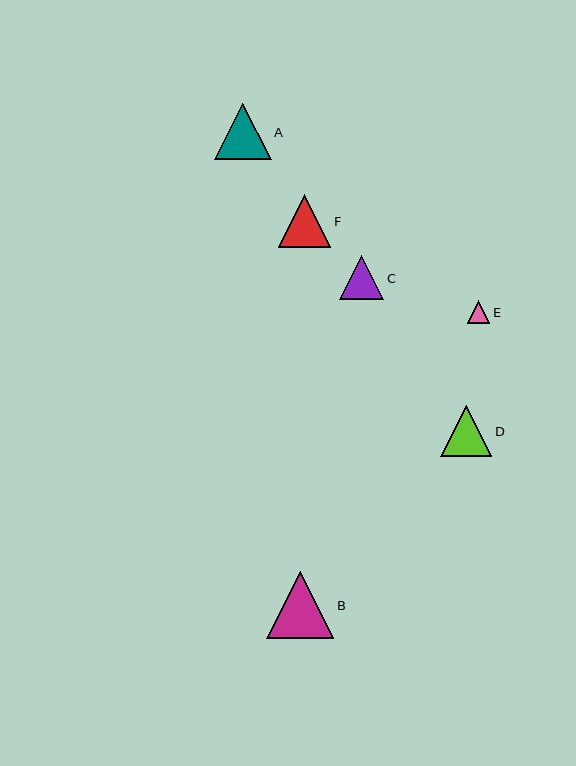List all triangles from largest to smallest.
From largest to smallest: B, A, F, D, C, E.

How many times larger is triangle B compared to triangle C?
Triangle B is approximately 1.5 times the size of triangle C.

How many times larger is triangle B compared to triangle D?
Triangle B is approximately 1.3 times the size of triangle D.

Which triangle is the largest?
Triangle B is the largest with a size of approximately 67 pixels.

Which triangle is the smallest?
Triangle E is the smallest with a size of approximately 22 pixels.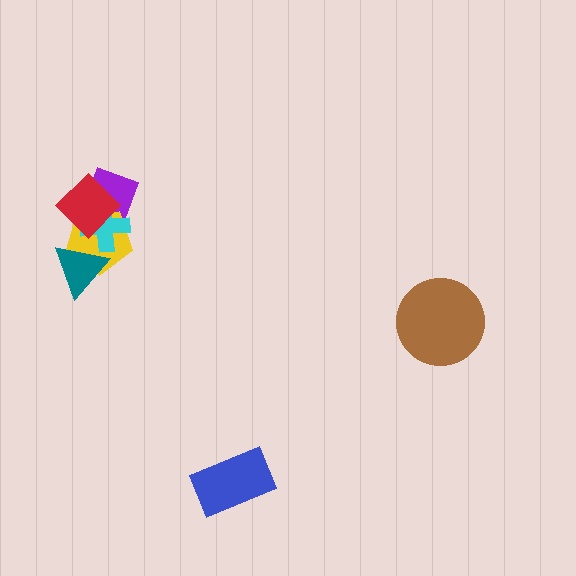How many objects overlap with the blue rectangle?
0 objects overlap with the blue rectangle.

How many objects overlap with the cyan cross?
4 objects overlap with the cyan cross.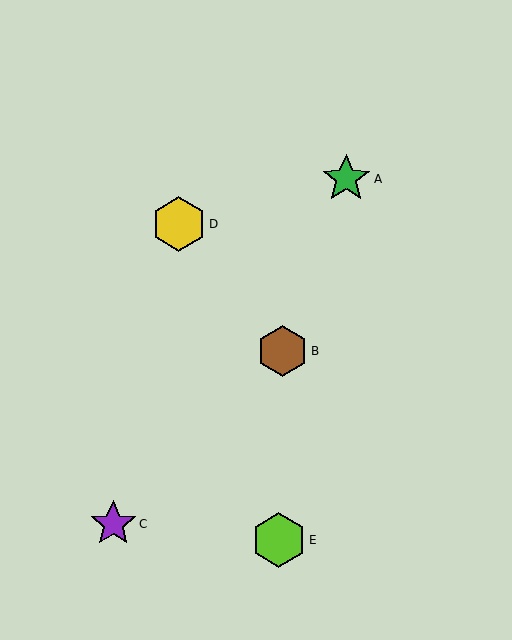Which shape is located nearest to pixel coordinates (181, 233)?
The yellow hexagon (labeled D) at (179, 224) is nearest to that location.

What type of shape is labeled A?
Shape A is a green star.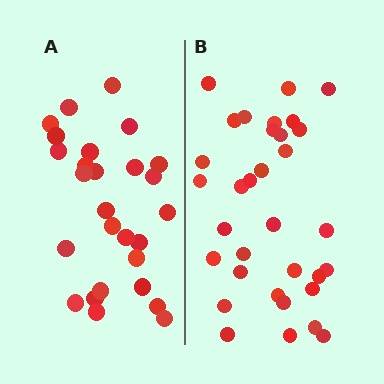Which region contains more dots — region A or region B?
Region B (the right region) has more dots.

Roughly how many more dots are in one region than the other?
Region B has about 6 more dots than region A.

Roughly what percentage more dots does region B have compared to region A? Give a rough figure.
About 20% more.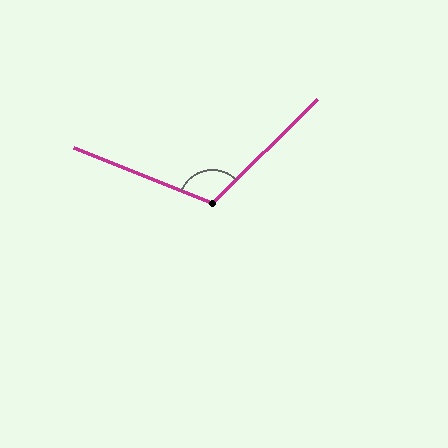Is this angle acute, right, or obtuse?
It is obtuse.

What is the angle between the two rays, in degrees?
Approximately 113 degrees.